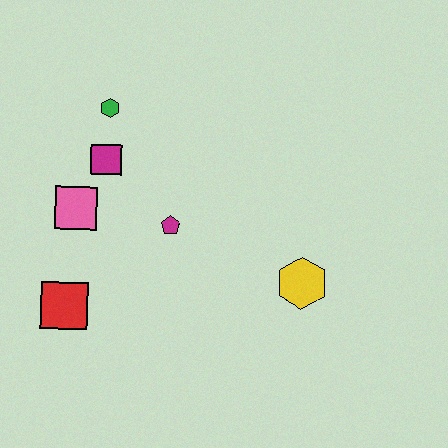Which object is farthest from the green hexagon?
The yellow hexagon is farthest from the green hexagon.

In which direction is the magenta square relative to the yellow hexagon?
The magenta square is to the left of the yellow hexagon.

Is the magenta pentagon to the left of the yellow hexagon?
Yes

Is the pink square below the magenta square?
Yes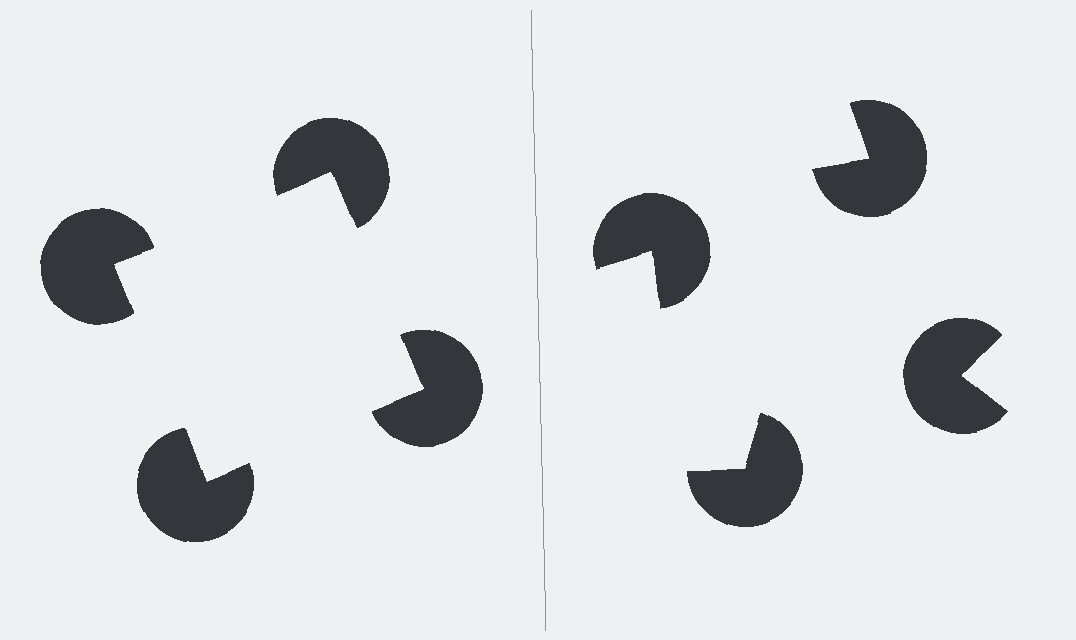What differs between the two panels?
The pac-man discs are positioned identically on both sides; only the wedge orientations differ. On the left they align to a square; on the right they are misaligned.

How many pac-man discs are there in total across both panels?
8 — 4 on each side.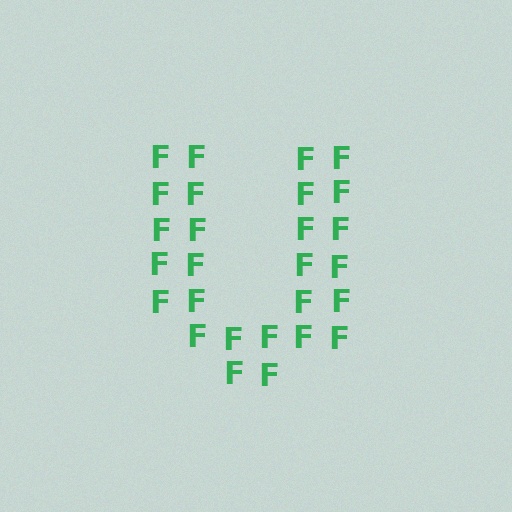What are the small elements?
The small elements are letter F's.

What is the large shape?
The large shape is the letter U.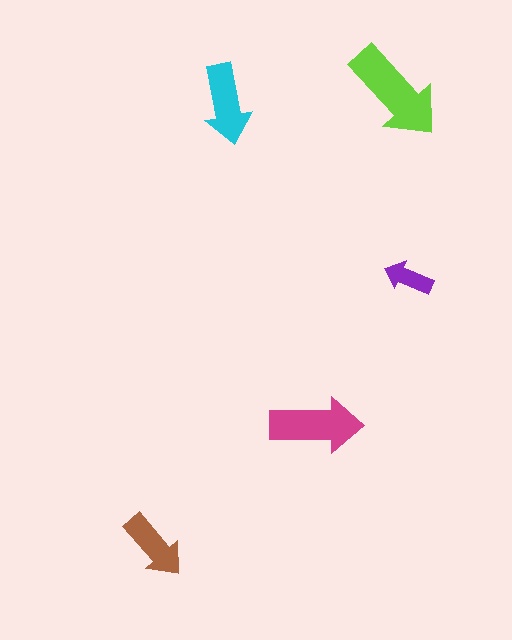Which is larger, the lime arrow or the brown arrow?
The lime one.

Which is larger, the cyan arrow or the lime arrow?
The lime one.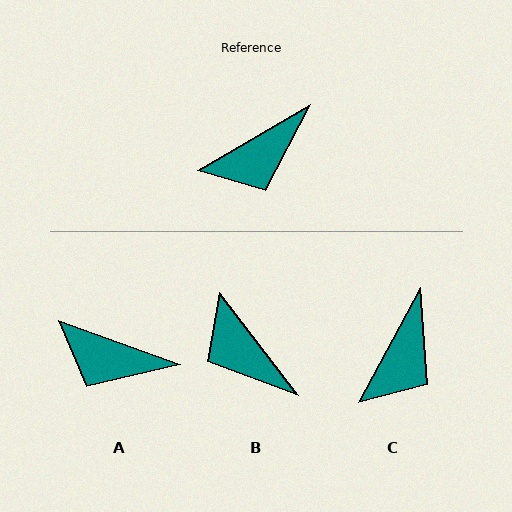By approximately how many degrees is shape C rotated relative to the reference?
Approximately 32 degrees counter-clockwise.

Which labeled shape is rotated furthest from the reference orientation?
B, about 83 degrees away.